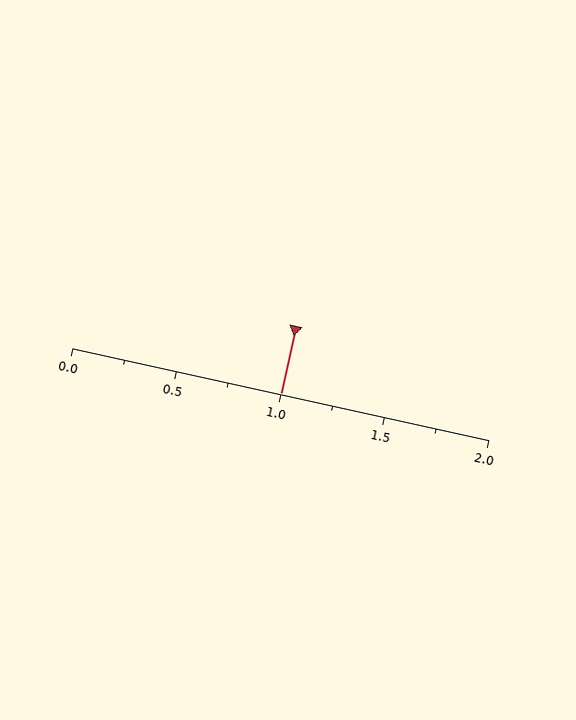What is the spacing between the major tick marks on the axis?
The major ticks are spaced 0.5 apart.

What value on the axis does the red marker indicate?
The marker indicates approximately 1.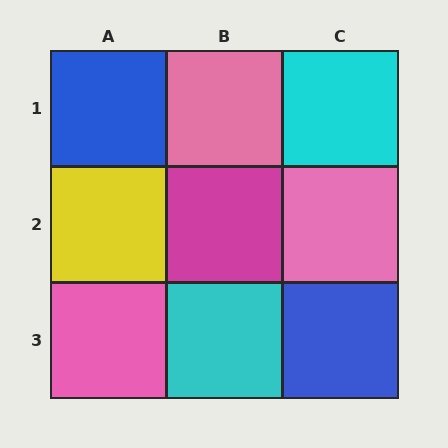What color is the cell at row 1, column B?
Pink.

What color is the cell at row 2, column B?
Magenta.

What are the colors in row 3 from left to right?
Pink, cyan, blue.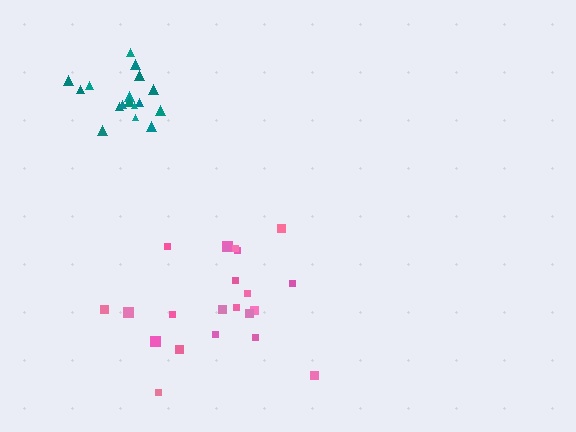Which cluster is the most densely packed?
Teal.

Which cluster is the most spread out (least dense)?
Pink.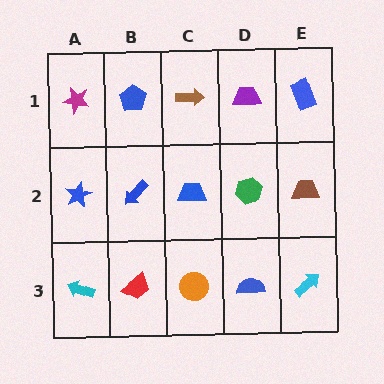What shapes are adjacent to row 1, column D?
A green hexagon (row 2, column D), a brown arrow (row 1, column C), a blue rectangle (row 1, column E).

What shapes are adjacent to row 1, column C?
A blue trapezoid (row 2, column C), a blue pentagon (row 1, column B), a purple trapezoid (row 1, column D).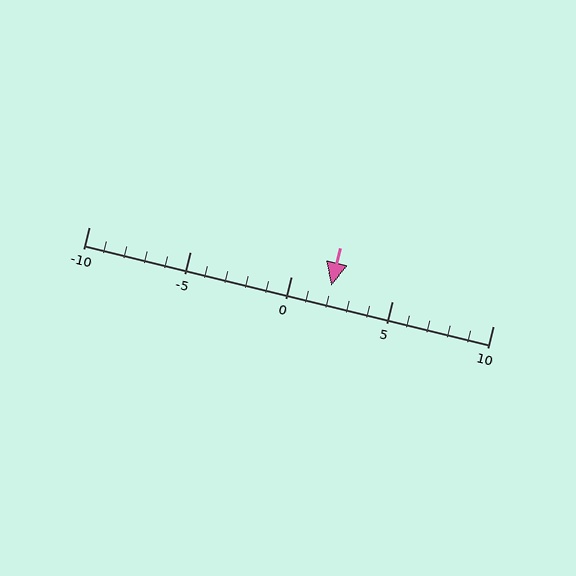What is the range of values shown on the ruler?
The ruler shows values from -10 to 10.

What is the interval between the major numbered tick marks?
The major tick marks are spaced 5 units apart.